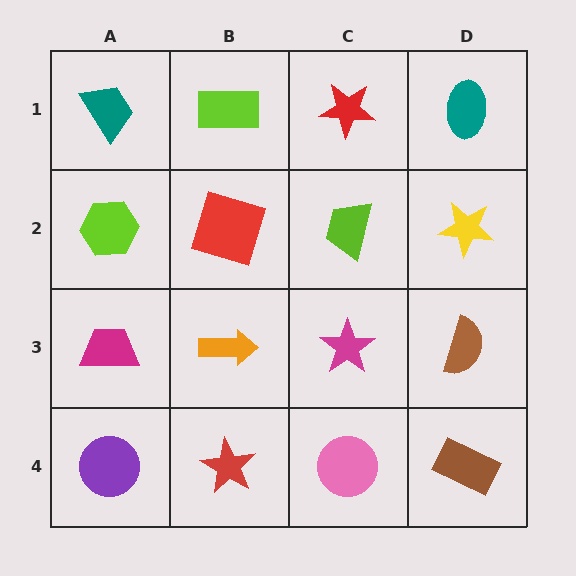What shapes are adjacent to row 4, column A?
A magenta trapezoid (row 3, column A), a red star (row 4, column B).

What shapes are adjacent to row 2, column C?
A red star (row 1, column C), a magenta star (row 3, column C), a red square (row 2, column B), a yellow star (row 2, column D).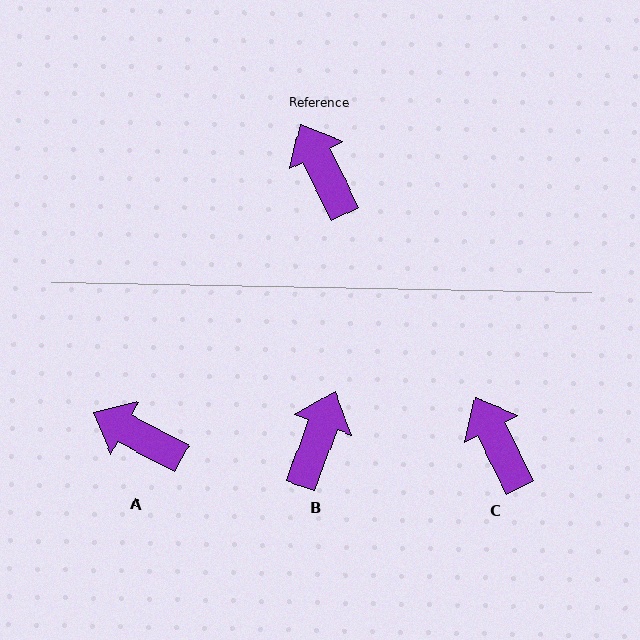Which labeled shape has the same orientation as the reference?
C.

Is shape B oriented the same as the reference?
No, it is off by about 47 degrees.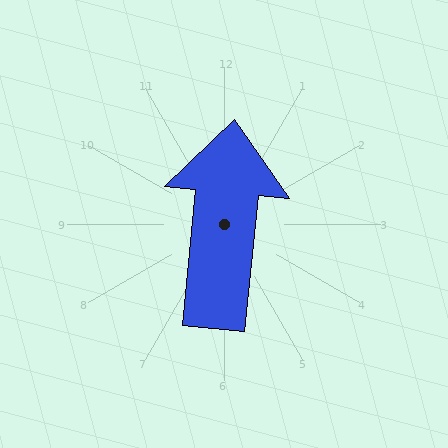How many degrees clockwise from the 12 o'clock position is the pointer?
Approximately 6 degrees.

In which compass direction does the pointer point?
North.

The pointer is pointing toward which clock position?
Roughly 12 o'clock.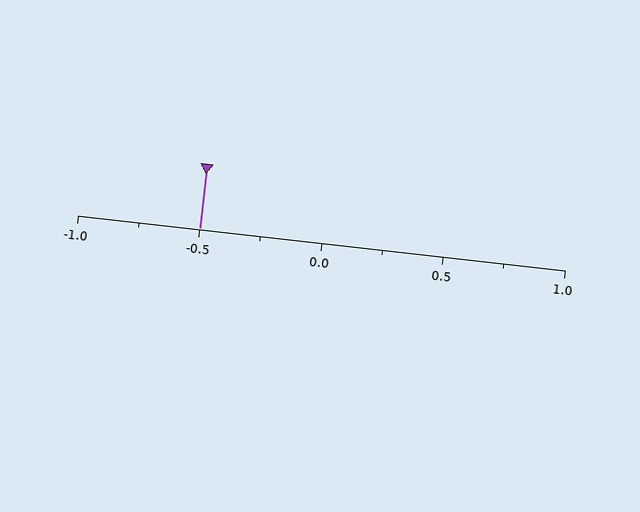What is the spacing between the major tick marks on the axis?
The major ticks are spaced 0.5 apart.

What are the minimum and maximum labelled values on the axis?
The axis runs from -1.0 to 1.0.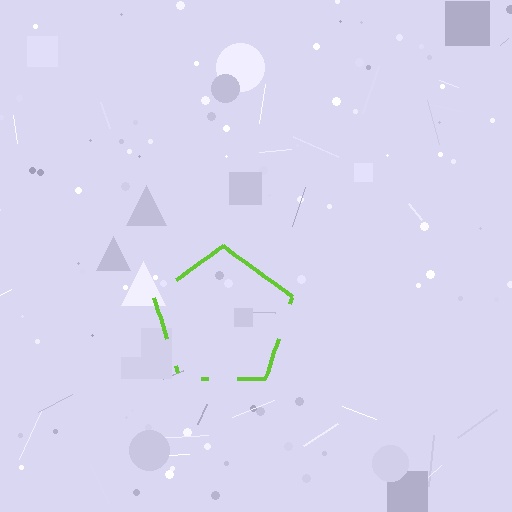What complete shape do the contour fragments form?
The contour fragments form a pentagon.